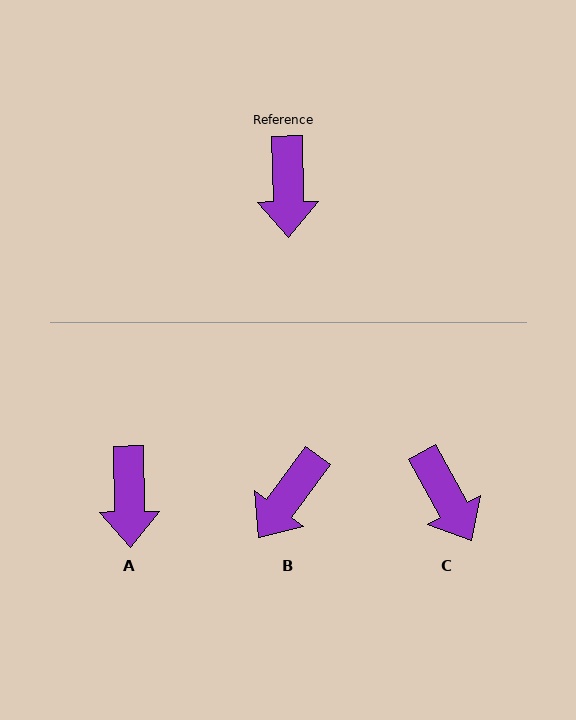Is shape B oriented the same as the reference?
No, it is off by about 37 degrees.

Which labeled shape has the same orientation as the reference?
A.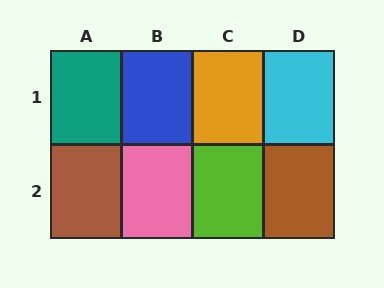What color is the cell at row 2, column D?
Brown.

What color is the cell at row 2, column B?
Pink.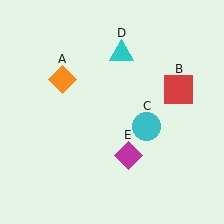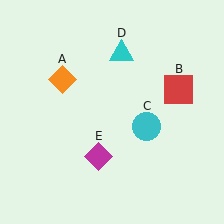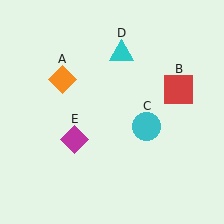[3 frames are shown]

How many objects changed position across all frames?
1 object changed position: magenta diamond (object E).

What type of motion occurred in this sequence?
The magenta diamond (object E) rotated clockwise around the center of the scene.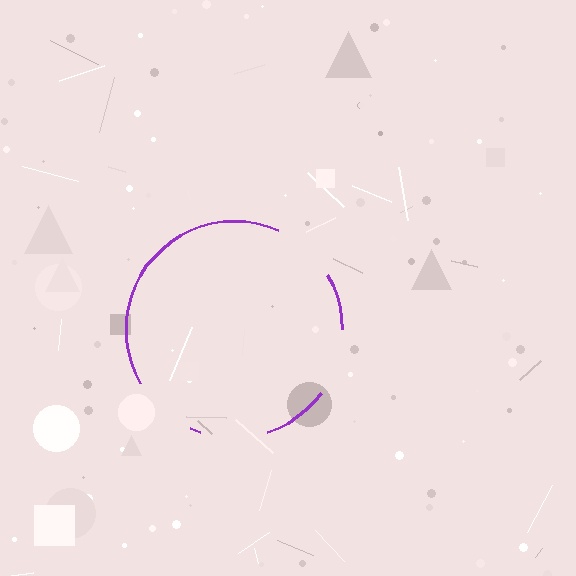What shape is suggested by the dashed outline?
The dashed outline suggests a circle.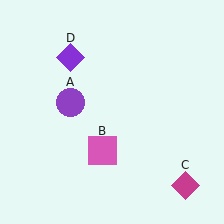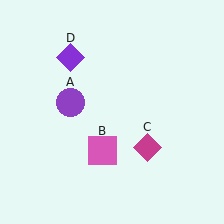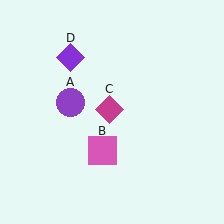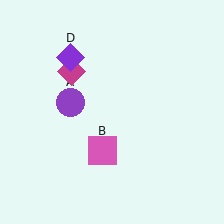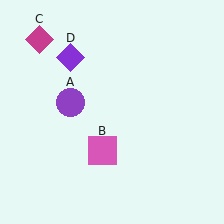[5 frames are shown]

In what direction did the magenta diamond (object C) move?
The magenta diamond (object C) moved up and to the left.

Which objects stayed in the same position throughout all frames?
Purple circle (object A) and pink square (object B) and purple diamond (object D) remained stationary.